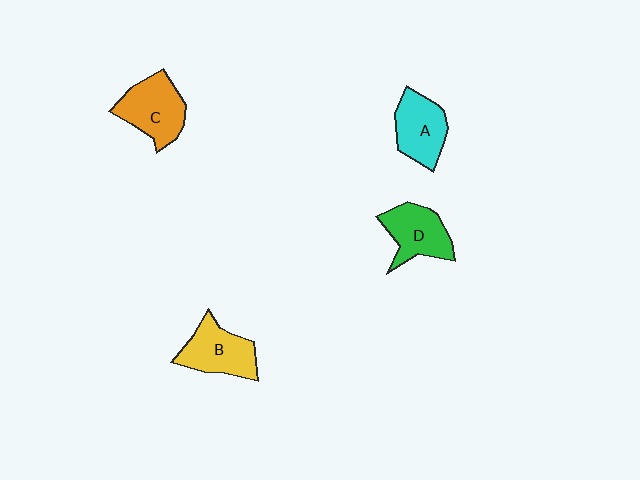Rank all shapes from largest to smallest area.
From largest to smallest: C (orange), B (yellow), A (cyan), D (green).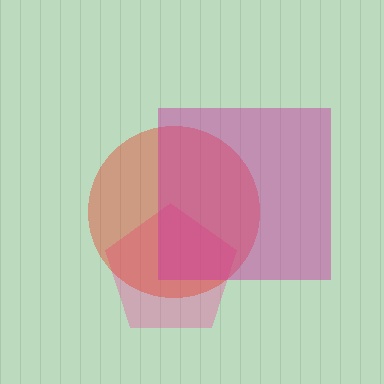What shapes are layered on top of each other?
The layered shapes are: a pink pentagon, a red circle, a magenta square.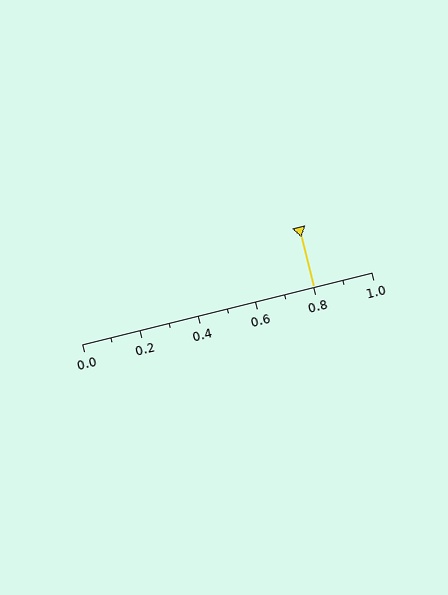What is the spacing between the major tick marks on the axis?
The major ticks are spaced 0.2 apart.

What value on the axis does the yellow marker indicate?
The marker indicates approximately 0.8.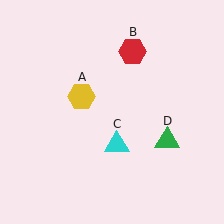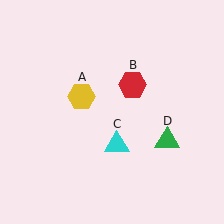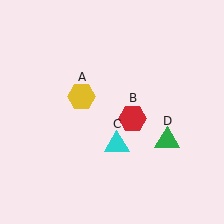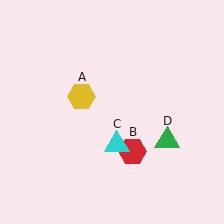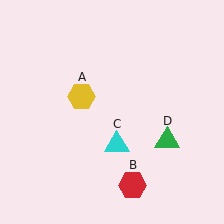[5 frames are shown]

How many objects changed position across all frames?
1 object changed position: red hexagon (object B).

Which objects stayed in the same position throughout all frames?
Yellow hexagon (object A) and cyan triangle (object C) and green triangle (object D) remained stationary.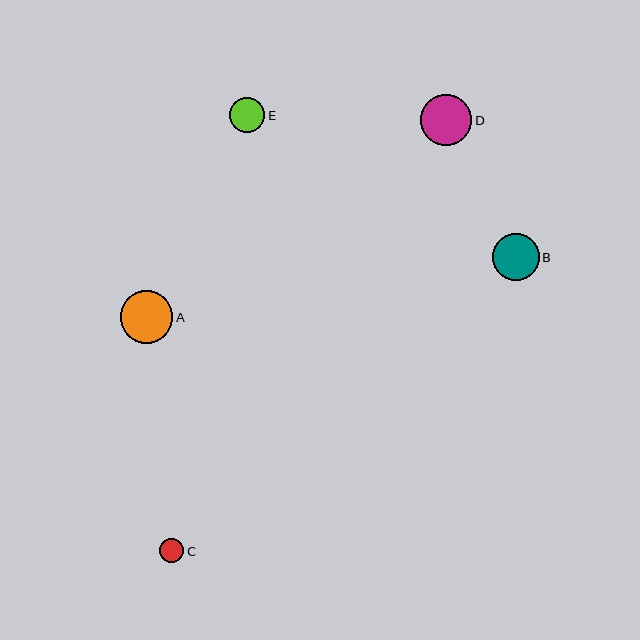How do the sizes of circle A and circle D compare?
Circle A and circle D are approximately the same size.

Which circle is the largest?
Circle A is the largest with a size of approximately 52 pixels.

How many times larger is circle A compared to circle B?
Circle A is approximately 1.1 times the size of circle B.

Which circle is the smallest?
Circle C is the smallest with a size of approximately 24 pixels.